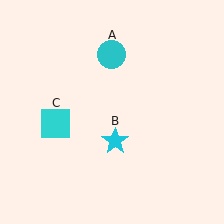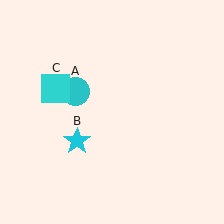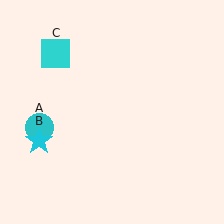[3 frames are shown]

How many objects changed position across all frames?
3 objects changed position: cyan circle (object A), cyan star (object B), cyan square (object C).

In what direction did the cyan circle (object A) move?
The cyan circle (object A) moved down and to the left.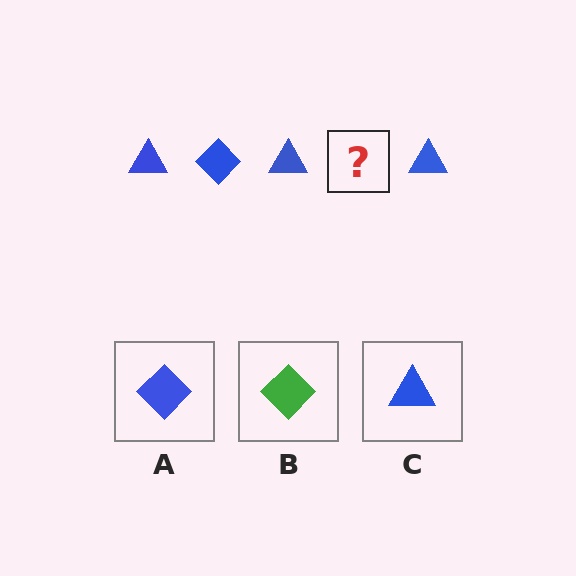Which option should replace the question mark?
Option A.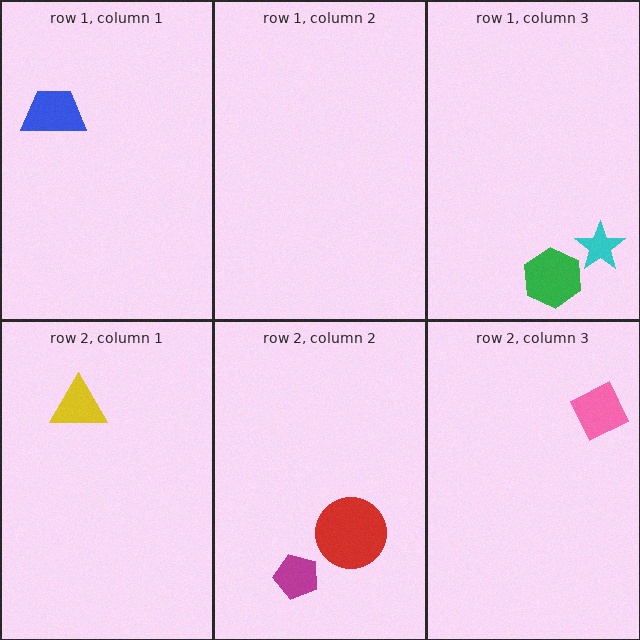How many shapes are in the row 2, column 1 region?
1.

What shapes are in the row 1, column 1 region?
The blue trapezoid.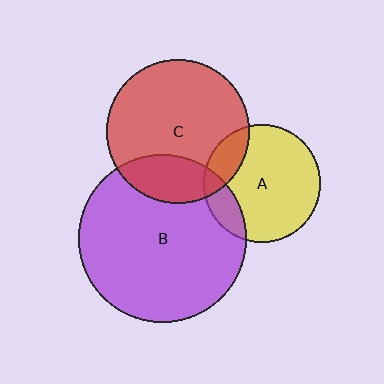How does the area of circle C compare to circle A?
Approximately 1.5 times.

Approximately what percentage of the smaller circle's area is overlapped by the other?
Approximately 15%.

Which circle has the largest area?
Circle B (purple).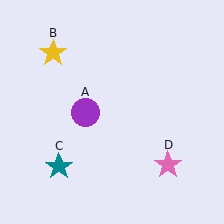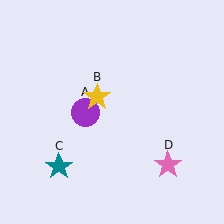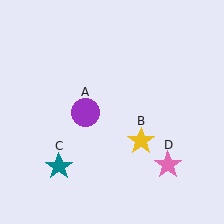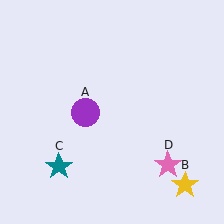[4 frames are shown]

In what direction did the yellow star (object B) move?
The yellow star (object B) moved down and to the right.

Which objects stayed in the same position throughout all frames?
Purple circle (object A) and teal star (object C) and pink star (object D) remained stationary.